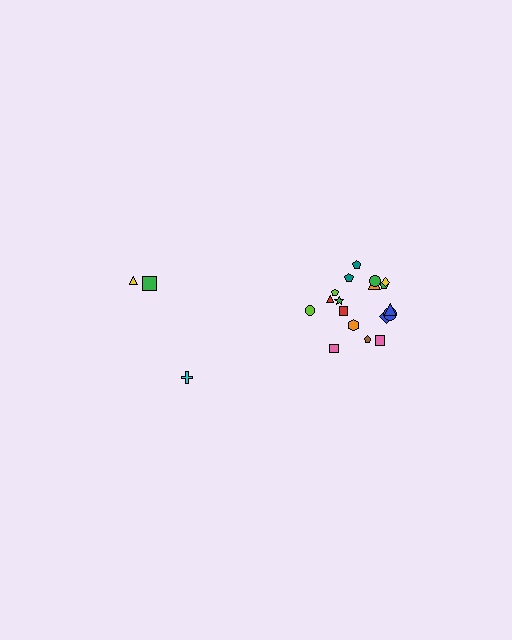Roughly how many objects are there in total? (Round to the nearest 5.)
Roughly 20 objects in total.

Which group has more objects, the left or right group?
The right group.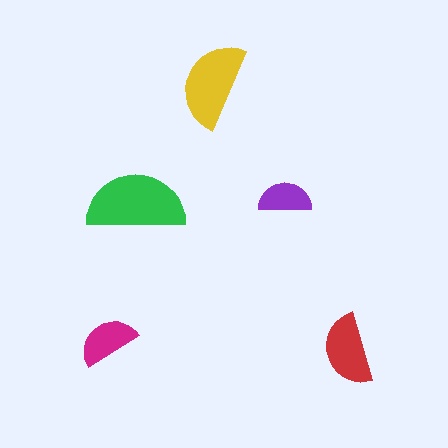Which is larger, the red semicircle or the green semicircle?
The green one.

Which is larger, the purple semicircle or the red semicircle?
The red one.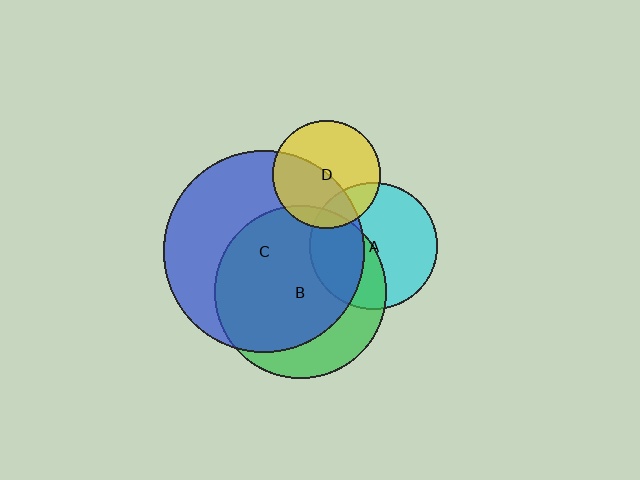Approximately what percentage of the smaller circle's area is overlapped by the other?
Approximately 10%.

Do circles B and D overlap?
Yes.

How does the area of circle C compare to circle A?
Approximately 2.5 times.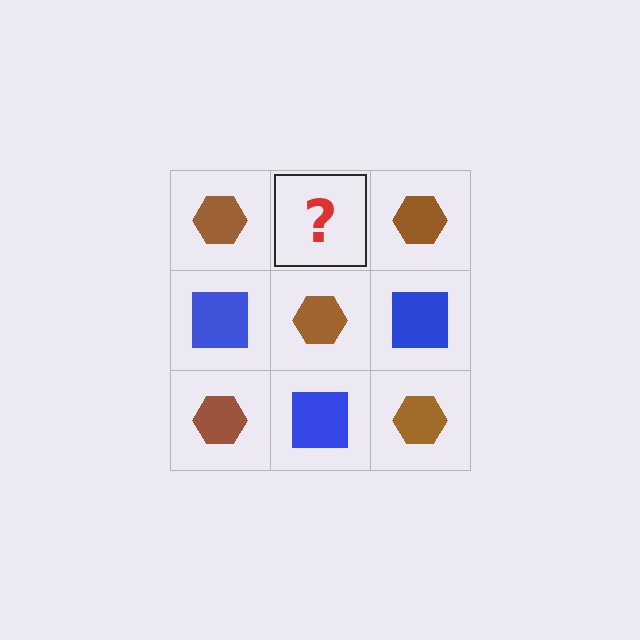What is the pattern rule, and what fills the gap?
The rule is that it alternates brown hexagon and blue square in a checkerboard pattern. The gap should be filled with a blue square.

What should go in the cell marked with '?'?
The missing cell should contain a blue square.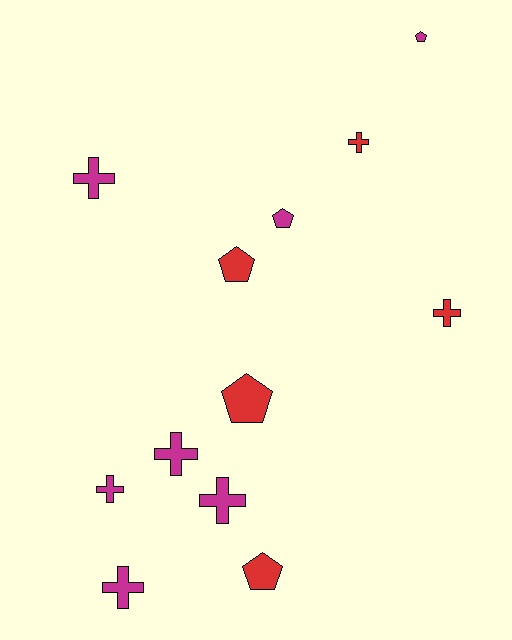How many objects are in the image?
There are 12 objects.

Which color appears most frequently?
Magenta, with 7 objects.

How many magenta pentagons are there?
There are 2 magenta pentagons.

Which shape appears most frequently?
Cross, with 7 objects.